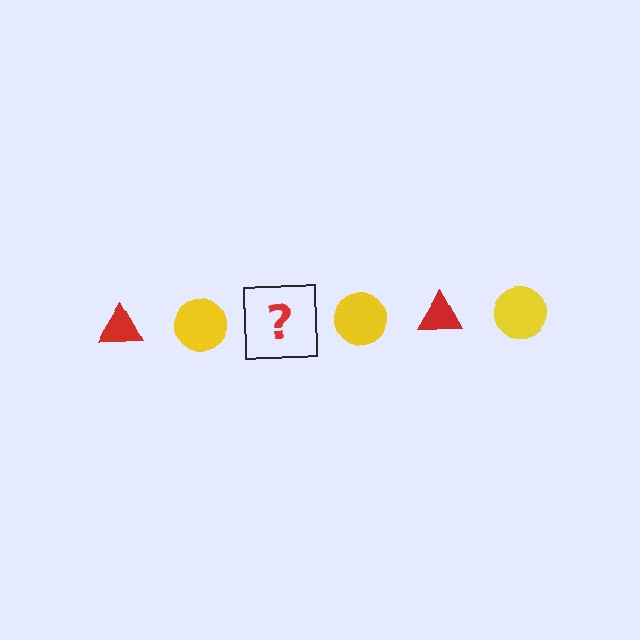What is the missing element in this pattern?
The missing element is a red triangle.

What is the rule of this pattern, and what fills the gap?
The rule is that the pattern alternates between red triangle and yellow circle. The gap should be filled with a red triangle.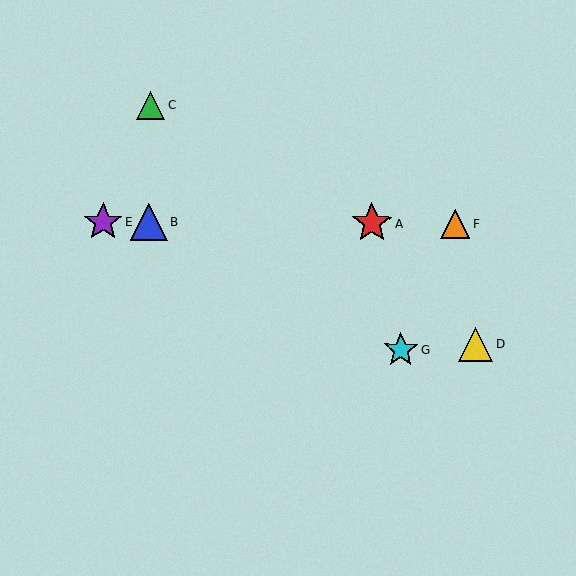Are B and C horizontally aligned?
No, B is at y≈222 and C is at y≈105.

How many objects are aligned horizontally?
4 objects (A, B, E, F) are aligned horizontally.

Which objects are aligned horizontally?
Objects A, B, E, F are aligned horizontally.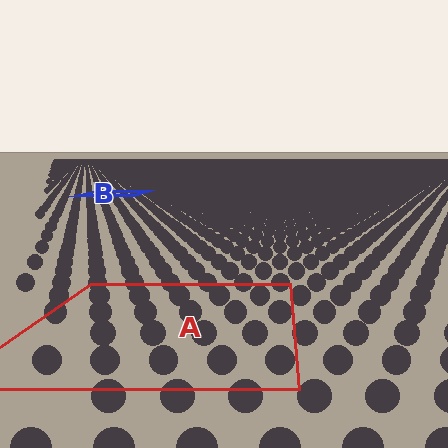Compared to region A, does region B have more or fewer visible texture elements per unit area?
Region B has more texture elements per unit area — they are packed more densely because it is farther away.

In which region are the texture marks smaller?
The texture marks are smaller in region B, because it is farther away.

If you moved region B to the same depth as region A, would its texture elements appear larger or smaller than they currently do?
They would appear larger. At a closer depth, the same texture elements are projected at a bigger on-screen size.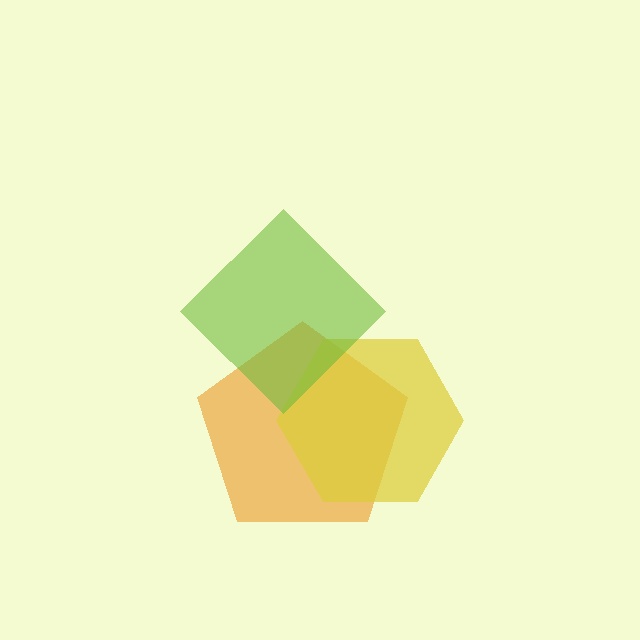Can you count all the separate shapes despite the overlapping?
Yes, there are 3 separate shapes.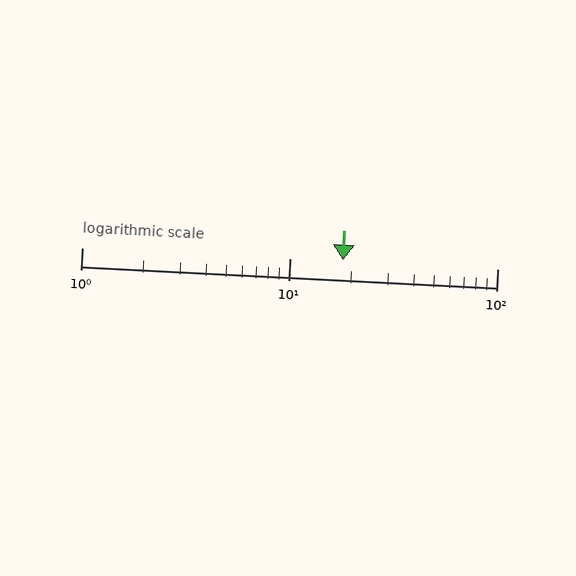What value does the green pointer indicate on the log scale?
The pointer indicates approximately 18.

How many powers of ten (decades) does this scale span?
The scale spans 2 decades, from 1 to 100.